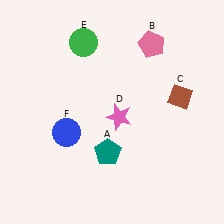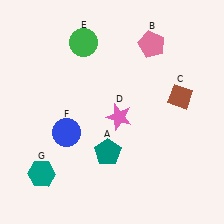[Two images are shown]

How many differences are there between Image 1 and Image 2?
There is 1 difference between the two images.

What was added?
A teal hexagon (G) was added in Image 2.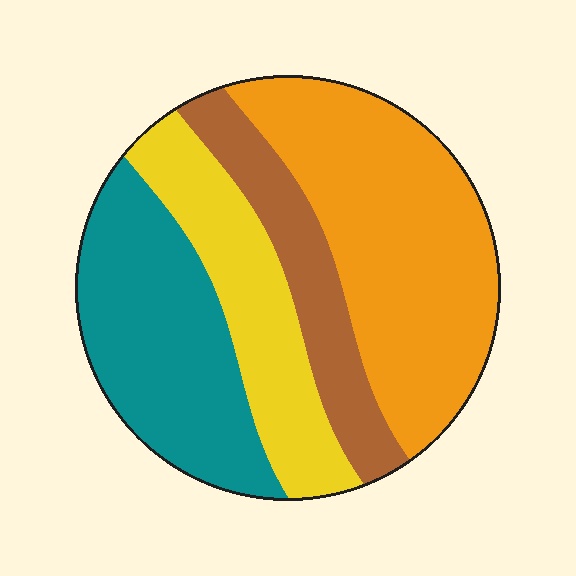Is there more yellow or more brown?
Yellow.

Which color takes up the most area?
Orange, at roughly 35%.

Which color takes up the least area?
Brown, at roughly 15%.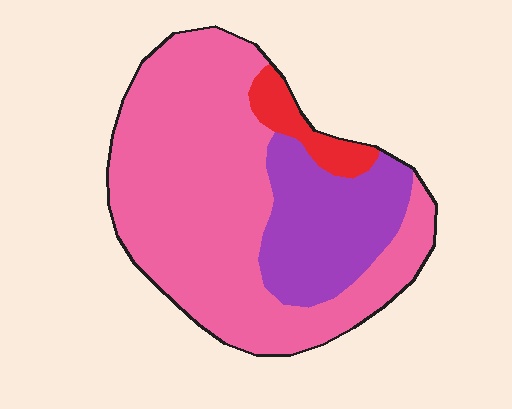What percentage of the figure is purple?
Purple covers 24% of the figure.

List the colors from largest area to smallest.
From largest to smallest: pink, purple, red.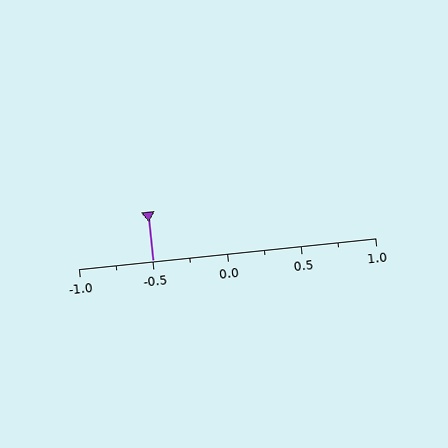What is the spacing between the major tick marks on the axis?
The major ticks are spaced 0.5 apart.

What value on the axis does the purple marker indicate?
The marker indicates approximately -0.5.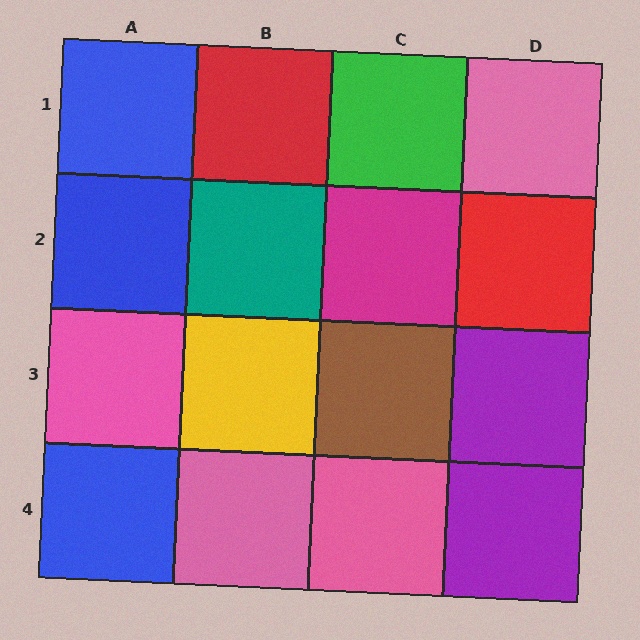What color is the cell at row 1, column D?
Pink.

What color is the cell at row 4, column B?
Pink.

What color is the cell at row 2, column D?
Red.